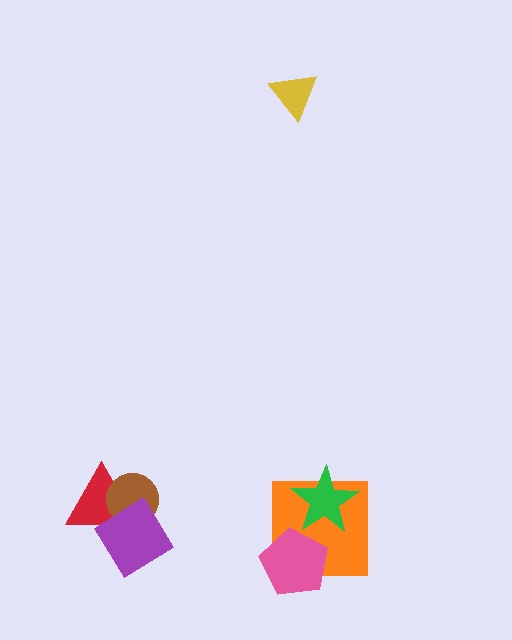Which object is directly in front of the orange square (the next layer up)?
The green star is directly in front of the orange square.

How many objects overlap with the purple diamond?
2 objects overlap with the purple diamond.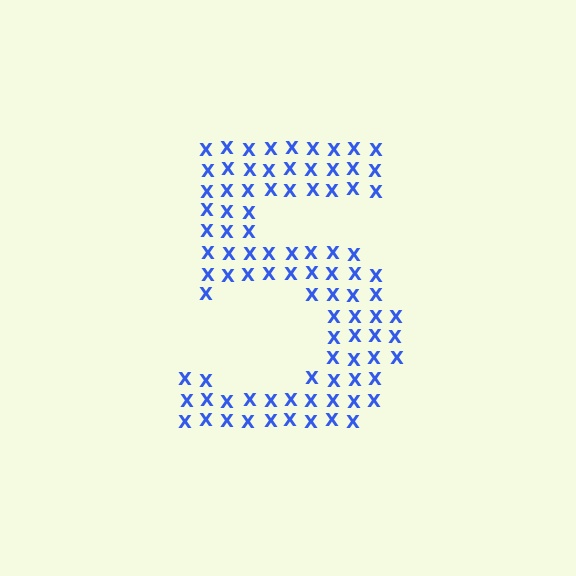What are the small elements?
The small elements are letter X's.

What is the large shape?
The large shape is the digit 5.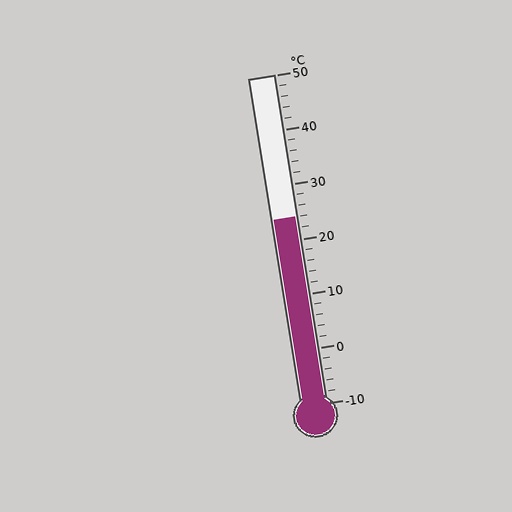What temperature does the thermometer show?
The thermometer shows approximately 24°C.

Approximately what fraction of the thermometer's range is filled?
The thermometer is filled to approximately 55% of its range.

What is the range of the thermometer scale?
The thermometer scale ranges from -10°C to 50°C.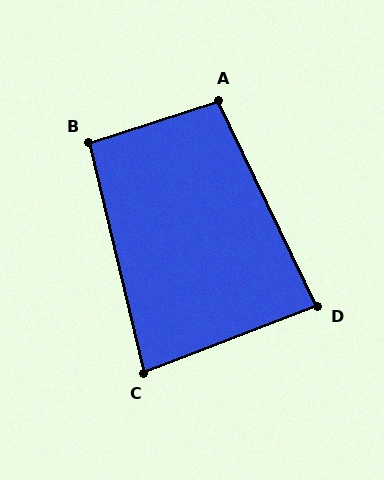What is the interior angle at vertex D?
Approximately 85 degrees (approximately right).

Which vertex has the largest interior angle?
A, at approximately 98 degrees.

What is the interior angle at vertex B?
Approximately 95 degrees (approximately right).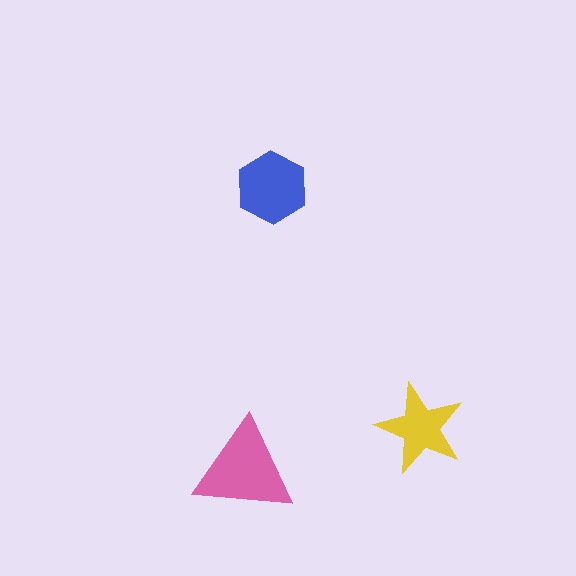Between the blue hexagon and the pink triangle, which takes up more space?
The pink triangle.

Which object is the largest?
The pink triangle.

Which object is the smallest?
The yellow star.